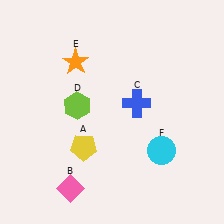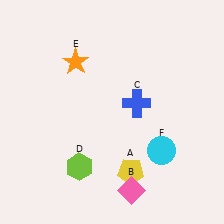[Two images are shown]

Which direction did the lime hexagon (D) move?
The lime hexagon (D) moved down.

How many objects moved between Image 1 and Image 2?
3 objects moved between the two images.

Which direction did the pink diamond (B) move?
The pink diamond (B) moved right.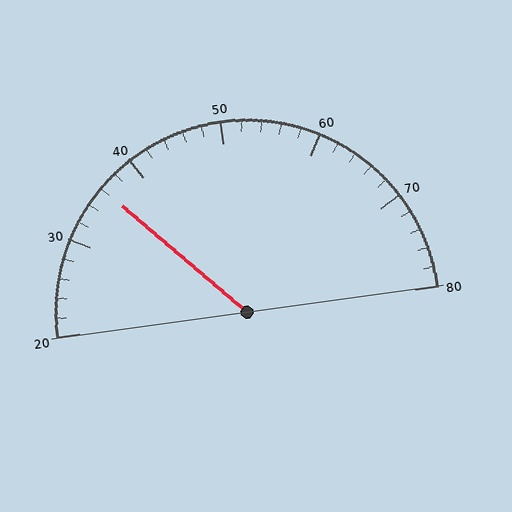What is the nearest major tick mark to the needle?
The nearest major tick mark is 40.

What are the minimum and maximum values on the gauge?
The gauge ranges from 20 to 80.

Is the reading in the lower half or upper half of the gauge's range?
The reading is in the lower half of the range (20 to 80).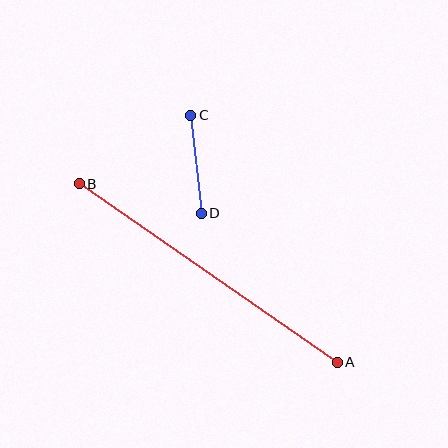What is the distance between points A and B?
The distance is approximately 314 pixels.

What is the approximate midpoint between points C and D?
The midpoint is at approximately (196, 164) pixels.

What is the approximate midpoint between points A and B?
The midpoint is at approximately (208, 273) pixels.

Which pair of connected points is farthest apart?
Points A and B are farthest apart.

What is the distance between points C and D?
The distance is approximately 98 pixels.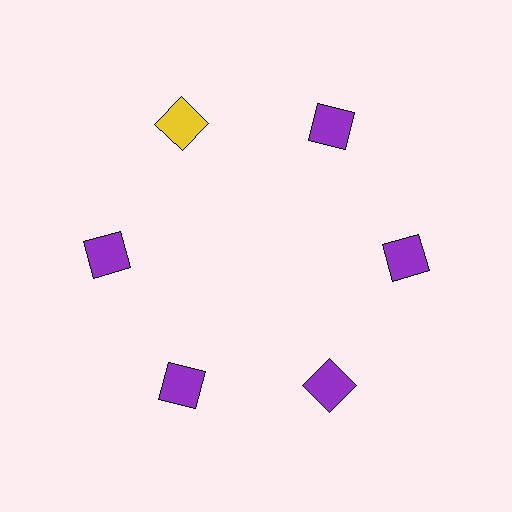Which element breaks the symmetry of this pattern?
The yellow square at roughly the 11 o'clock position breaks the symmetry. All other shapes are purple squares.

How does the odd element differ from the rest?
It has a different color: yellow instead of purple.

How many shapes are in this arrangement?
There are 6 shapes arranged in a ring pattern.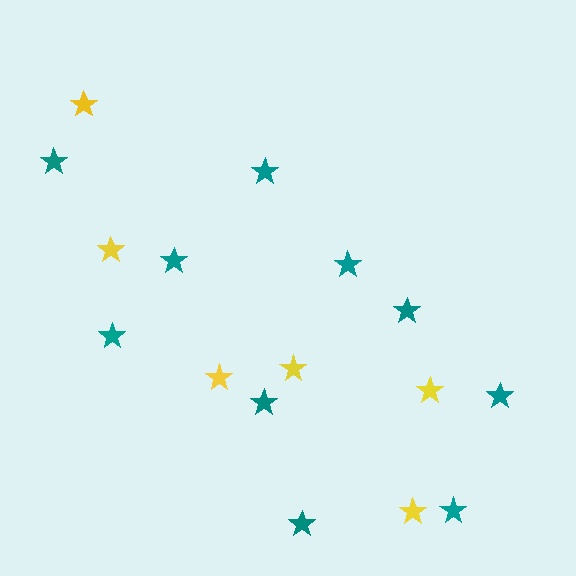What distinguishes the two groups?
There are 2 groups: one group of teal stars (10) and one group of yellow stars (6).